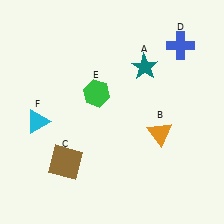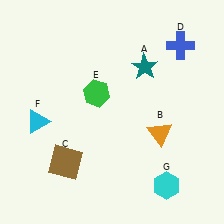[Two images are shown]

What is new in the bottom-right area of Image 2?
A cyan hexagon (G) was added in the bottom-right area of Image 2.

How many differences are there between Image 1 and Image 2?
There is 1 difference between the two images.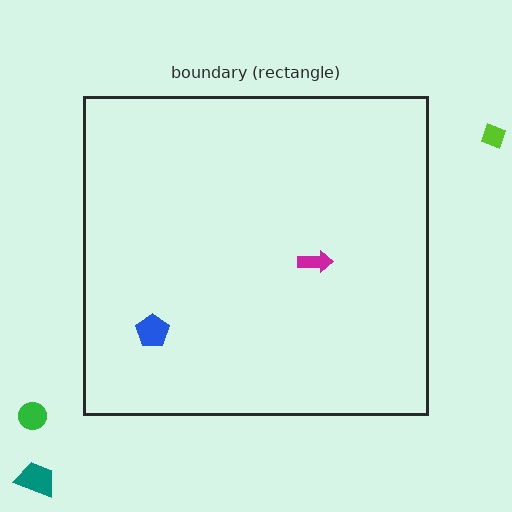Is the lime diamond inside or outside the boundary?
Outside.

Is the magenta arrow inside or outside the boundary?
Inside.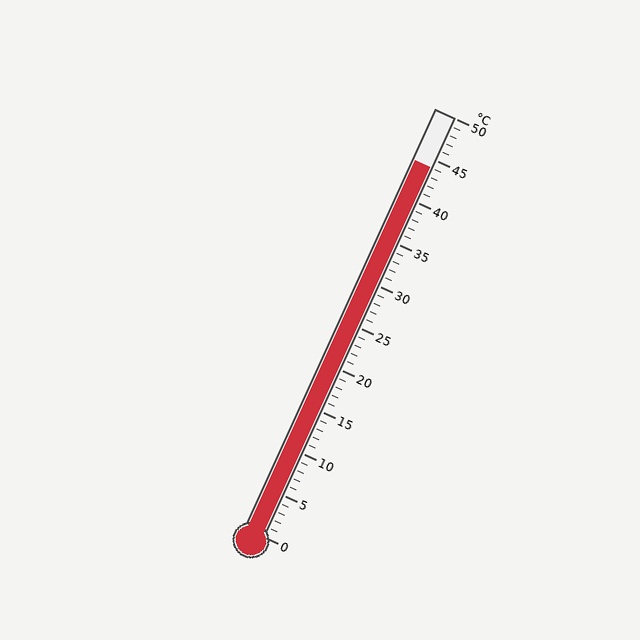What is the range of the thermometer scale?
The thermometer scale ranges from 0°C to 50°C.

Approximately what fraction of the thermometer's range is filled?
The thermometer is filled to approximately 90% of its range.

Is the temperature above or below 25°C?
The temperature is above 25°C.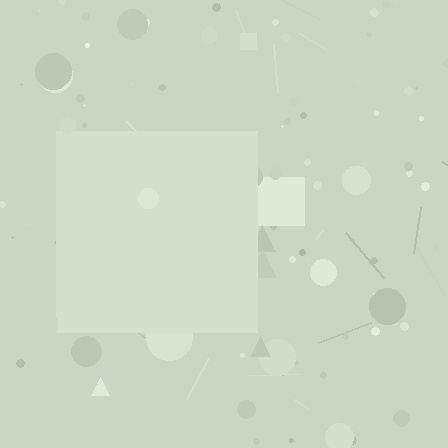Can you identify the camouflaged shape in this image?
The camouflaged shape is a square.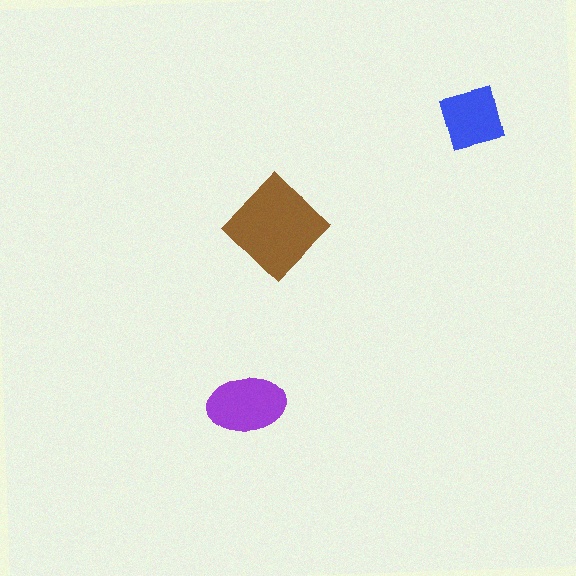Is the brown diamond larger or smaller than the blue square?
Larger.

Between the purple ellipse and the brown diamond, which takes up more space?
The brown diamond.